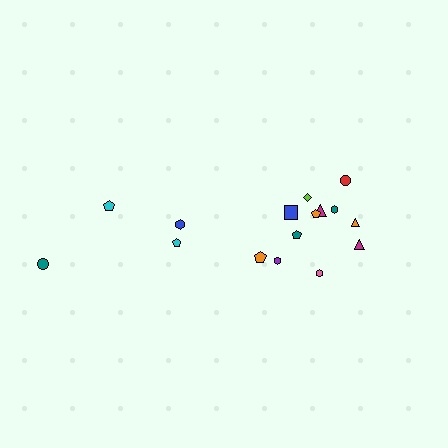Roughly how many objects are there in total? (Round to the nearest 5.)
Roughly 15 objects in total.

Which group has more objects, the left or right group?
The right group.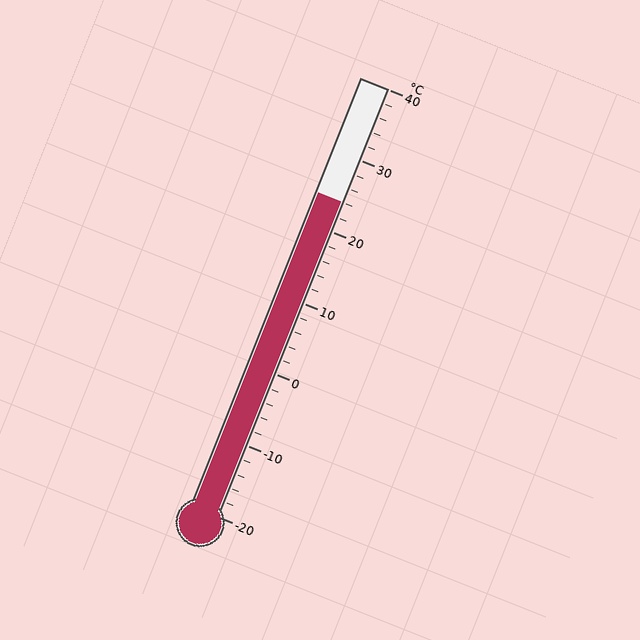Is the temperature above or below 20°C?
The temperature is above 20°C.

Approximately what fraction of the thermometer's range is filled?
The thermometer is filled to approximately 75% of its range.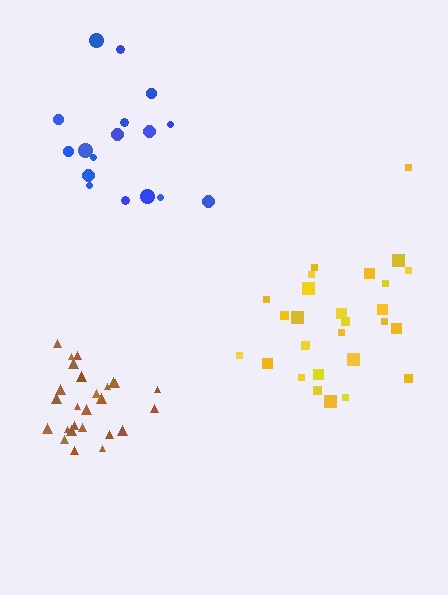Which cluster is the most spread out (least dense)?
Blue.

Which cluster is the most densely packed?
Brown.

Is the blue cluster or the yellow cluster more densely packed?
Yellow.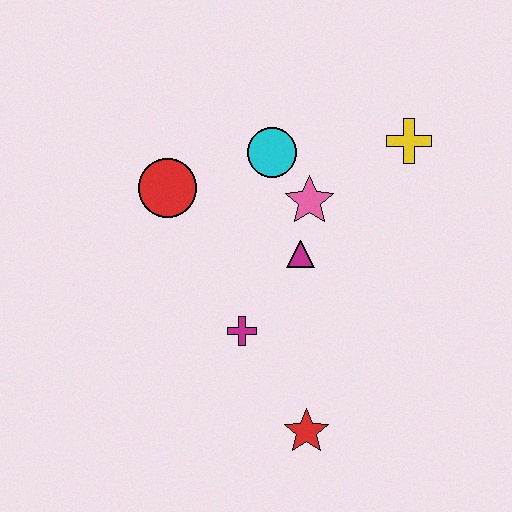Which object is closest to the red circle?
The cyan circle is closest to the red circle.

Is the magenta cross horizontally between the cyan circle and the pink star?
No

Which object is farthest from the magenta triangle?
The red star is farthest from the magenta triangle.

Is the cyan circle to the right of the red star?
No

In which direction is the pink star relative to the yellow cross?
The pink star is to the left of the yellow cross.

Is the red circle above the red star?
Yes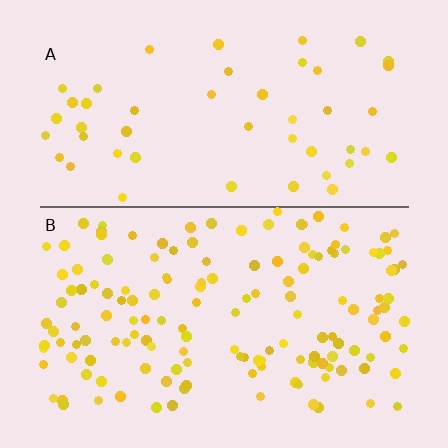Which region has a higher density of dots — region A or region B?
B (the bottom).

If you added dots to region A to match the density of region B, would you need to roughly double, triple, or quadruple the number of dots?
Approximately triple.